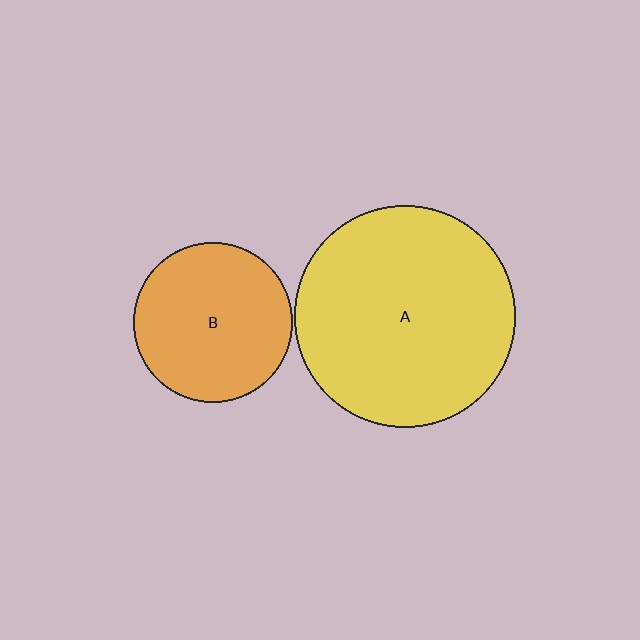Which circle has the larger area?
Circle A (yellow).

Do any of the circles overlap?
No, none of the circles overlap.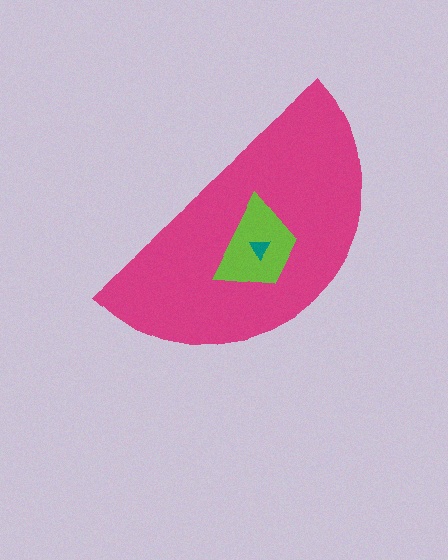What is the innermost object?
The teal triangle.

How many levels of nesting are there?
3.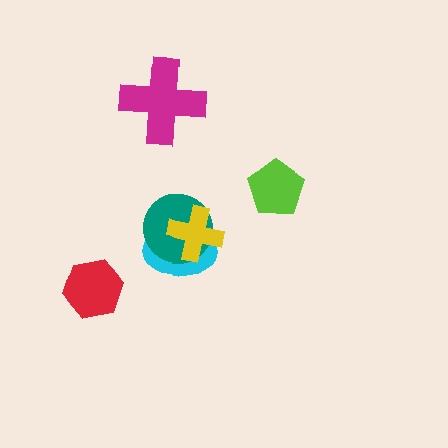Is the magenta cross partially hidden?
No, no other shape covers it.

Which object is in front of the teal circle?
The yellow cross is in front of the teal circle.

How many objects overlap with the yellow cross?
2 objects overlap with the yellow cross.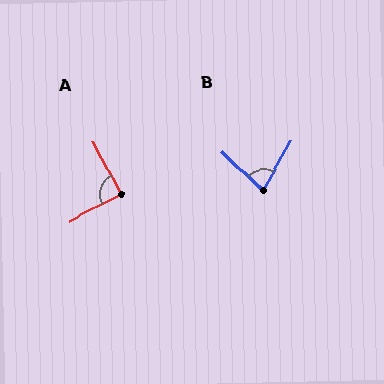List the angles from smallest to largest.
B (76°), A (89°).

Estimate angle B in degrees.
Approximately 76 degrees.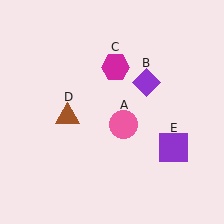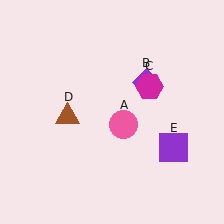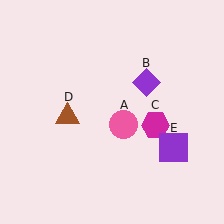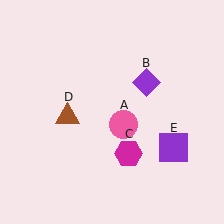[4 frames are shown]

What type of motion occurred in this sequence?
The magenta hexagon (object C) rotated clockwise around the center of the scene.